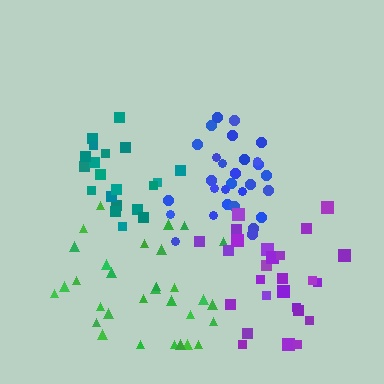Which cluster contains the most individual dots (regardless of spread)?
Green (31).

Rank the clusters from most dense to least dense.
blue, teal, purple, green.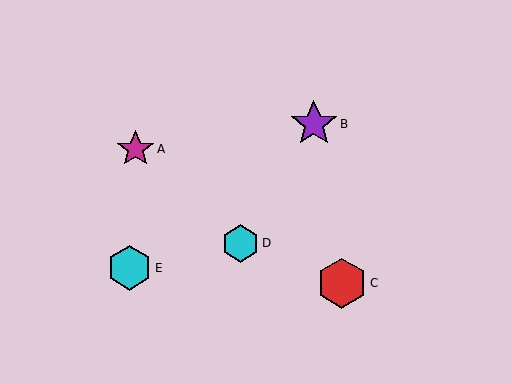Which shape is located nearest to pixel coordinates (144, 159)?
The magenta star (labeled A) at (136, 149) is nearest to that location.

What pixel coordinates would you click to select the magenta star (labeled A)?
Click at (136, 149) to select the magenta star A.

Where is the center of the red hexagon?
The center of the red hexagon is at (342, 283).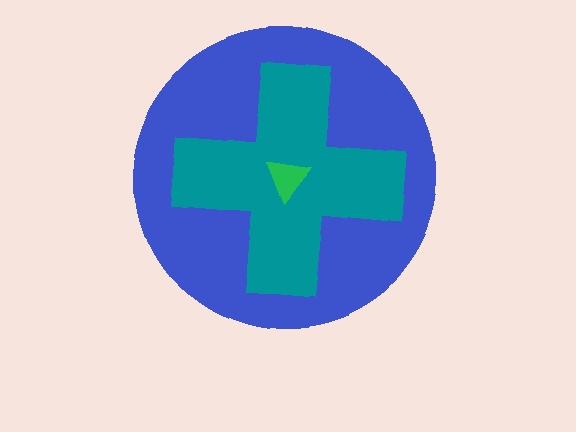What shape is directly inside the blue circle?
The teal cross.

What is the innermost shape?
The green triangle.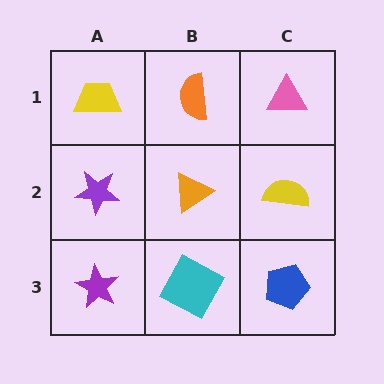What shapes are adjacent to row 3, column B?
An orange triangle (row 2, column B), a purple star (row 3, column A), a blue pentagon (row 3, column C).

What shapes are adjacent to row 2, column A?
A yellow trapezoid (row 1, column A), a purple star (row 3, column A), an orange triangle (row 2, column B).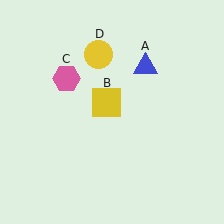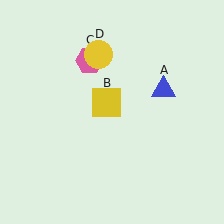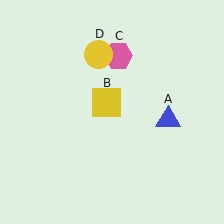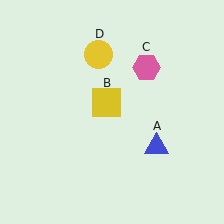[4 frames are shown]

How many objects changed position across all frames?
2 objects changed position: blue triangle (object A), pink hexagon (object C).